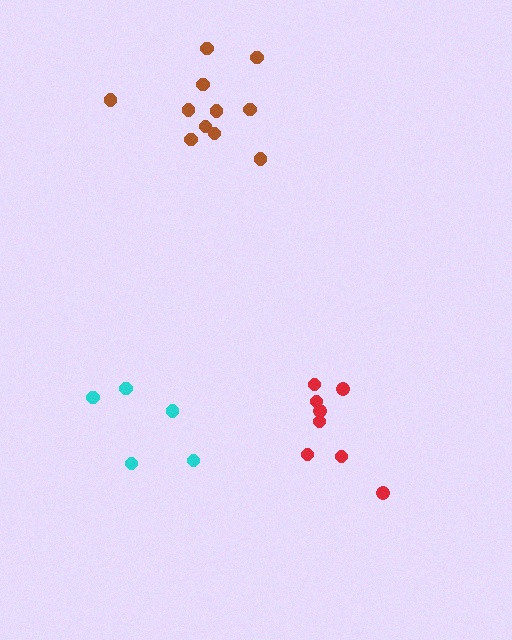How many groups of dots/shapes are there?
There are 3 groups.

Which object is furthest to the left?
The cyan cluster is leftmost.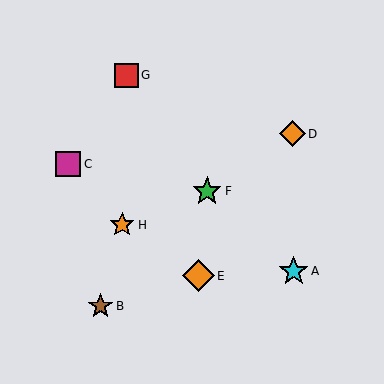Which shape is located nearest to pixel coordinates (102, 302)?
The brown star (labeled B) at (100, 306) is nearest to that location.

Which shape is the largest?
The orange diamond (labeled E) is the largest.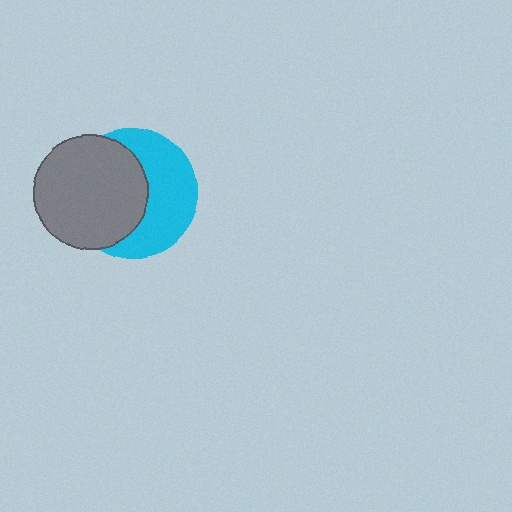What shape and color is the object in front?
The object in front is a gray circle.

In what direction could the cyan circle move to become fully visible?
The cyan circle could move right. That would shift it out from behind the gray circle entirely.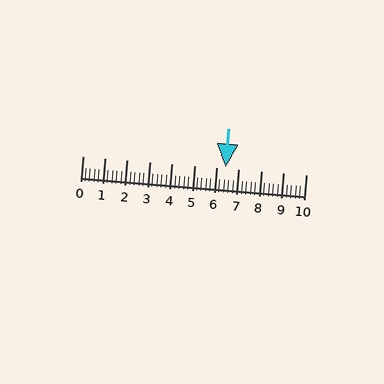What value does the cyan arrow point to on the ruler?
The cyan arrow points to approximately 6.4.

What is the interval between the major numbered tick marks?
The major tick marks are spaced 1 units apart.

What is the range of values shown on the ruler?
The ruler shows values from 0 to 10.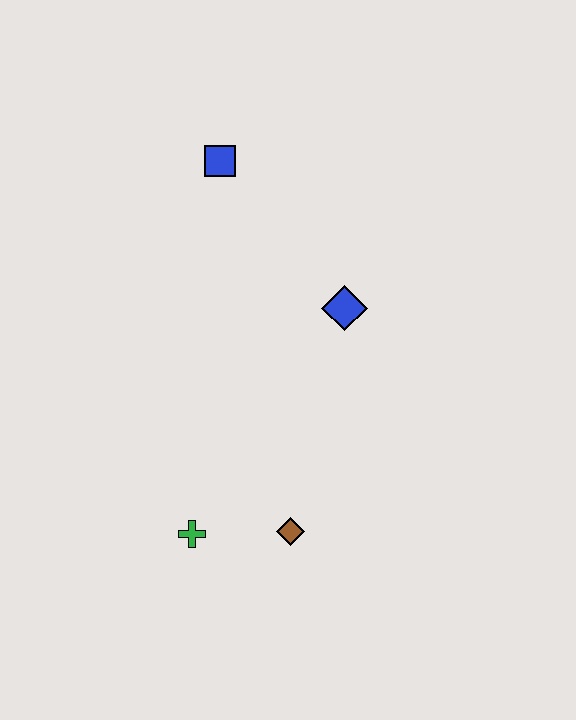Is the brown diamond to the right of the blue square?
Yes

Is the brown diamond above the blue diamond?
No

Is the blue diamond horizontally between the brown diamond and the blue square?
No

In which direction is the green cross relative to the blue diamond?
The green cross is below the blue diamond.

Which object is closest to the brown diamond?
The green cross is closest to the brown diamond.